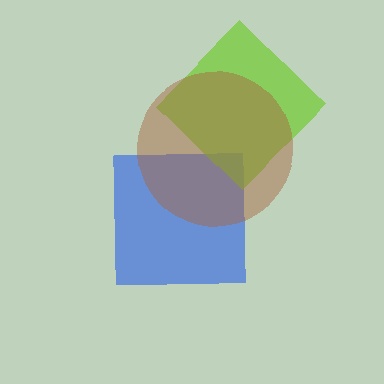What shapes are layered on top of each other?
The layered shapes are: a blue square, a lime diamond, a brown circle.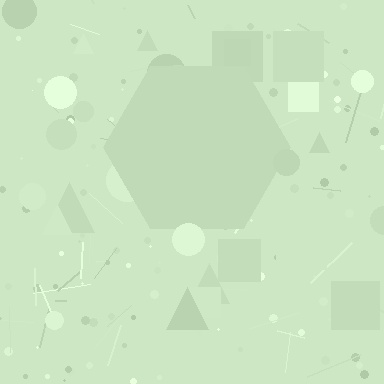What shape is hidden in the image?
A hexagon is hidden in the image.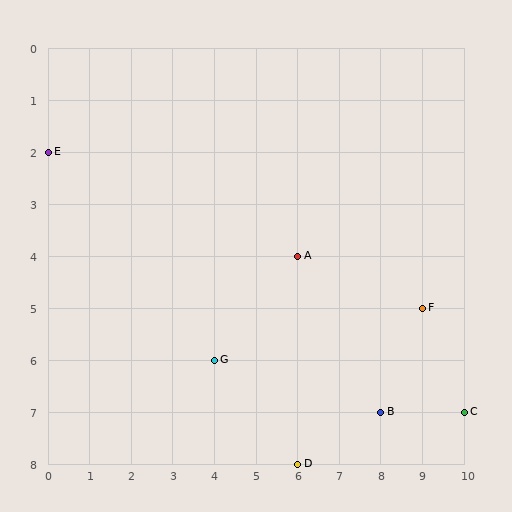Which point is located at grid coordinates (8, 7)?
Point B is at (8, 7).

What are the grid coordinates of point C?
Point C is at grid coordinates (10, 7).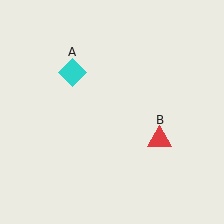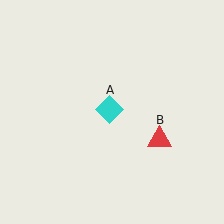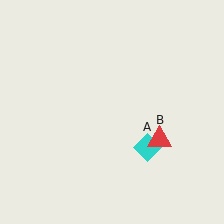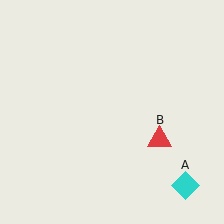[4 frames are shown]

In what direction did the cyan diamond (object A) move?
The cyan diamond (object A) moved down and to the right.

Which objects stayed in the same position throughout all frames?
Red triangle (object B) remained stationary.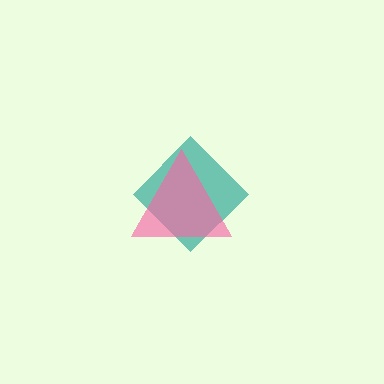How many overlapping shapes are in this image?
There are 2 overlapping shapes in the image.